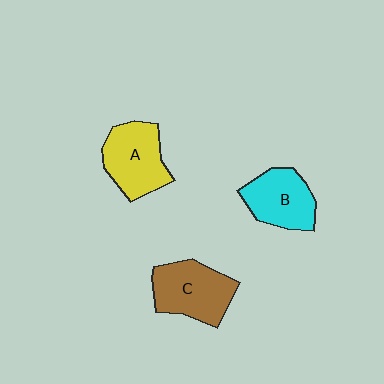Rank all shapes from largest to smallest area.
From largest to smallest: C (brown), A (yellow), B (cyan).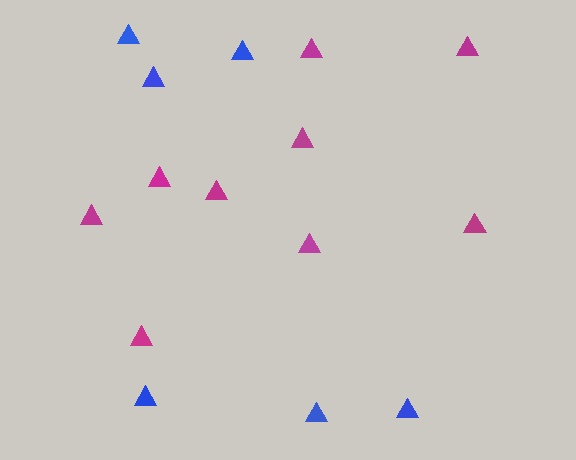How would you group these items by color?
There are 2 groups: one group of blue triangles (6) and one group of magenta triangles (9).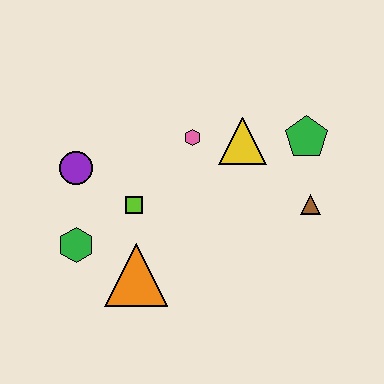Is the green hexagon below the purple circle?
Yes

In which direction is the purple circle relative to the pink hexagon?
The purple circle is to the left of the pink hexagon.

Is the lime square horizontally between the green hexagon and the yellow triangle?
Yes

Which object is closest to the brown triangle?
The green pentagon is closest to the brown triangle.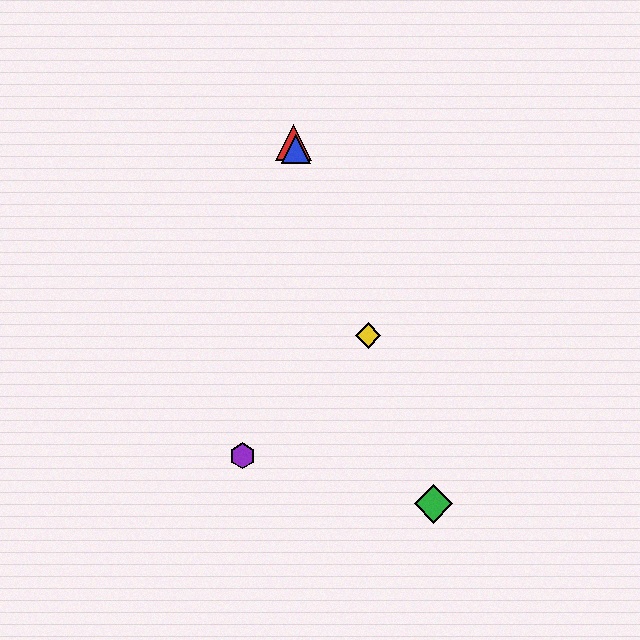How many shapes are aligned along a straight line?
4 shapes (the red triangle, the blue triangle, the green diamond, the yellow diamond) are aligned along a straight line.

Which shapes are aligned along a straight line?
The red triangle, the blue triangle, the green diamond, the yellow diamond are aligned along a straight line.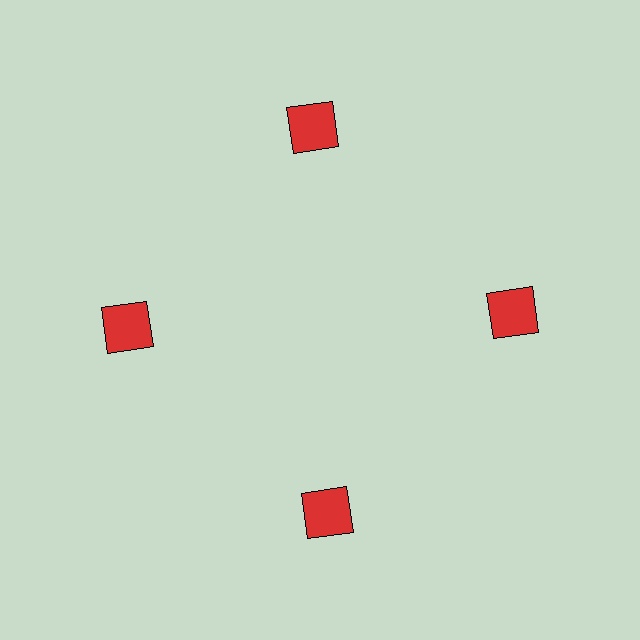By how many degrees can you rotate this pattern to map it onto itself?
The pattern maps onto itself every 90 degrees of rotation.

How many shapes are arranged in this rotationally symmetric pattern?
There are 4 shapes, arranged in 4 groups of 1.